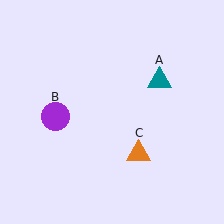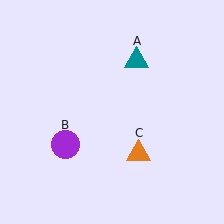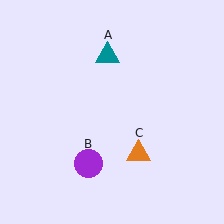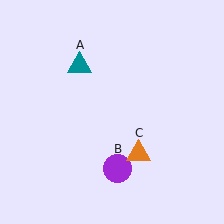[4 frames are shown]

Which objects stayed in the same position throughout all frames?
Orange triangle (object C) remained stationary.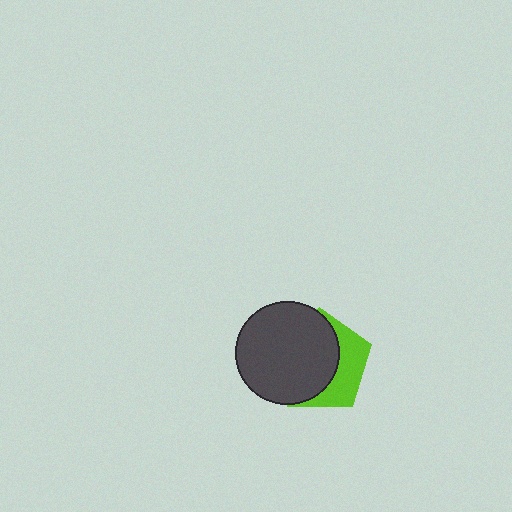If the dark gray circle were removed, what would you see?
You would see the complete lime pentagon.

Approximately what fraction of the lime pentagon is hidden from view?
Roughly 63% of the lime pentagon is hidden behind the dark gray circle.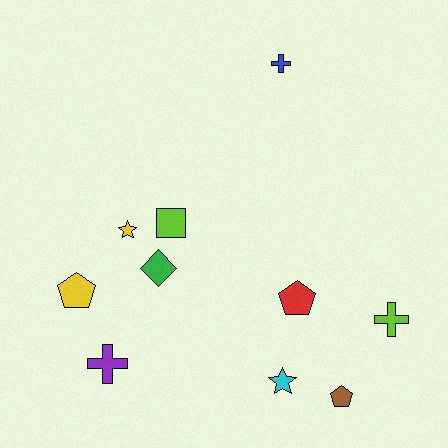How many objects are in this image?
There are 10 objects.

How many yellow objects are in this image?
There are 2 yellow objects.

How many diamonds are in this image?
There is 1 diamond.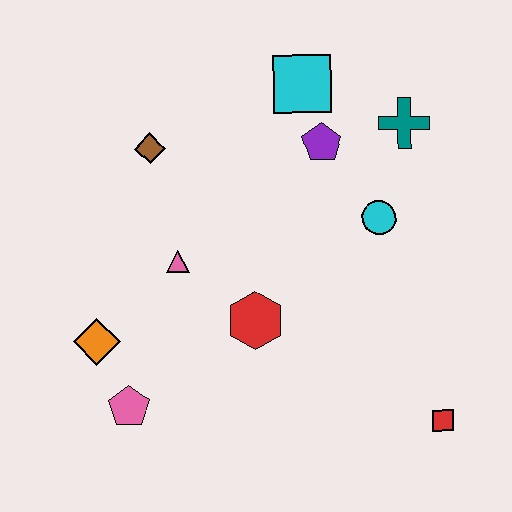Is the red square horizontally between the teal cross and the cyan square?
No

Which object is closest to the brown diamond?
The pink triangle is closest to the brown diamond.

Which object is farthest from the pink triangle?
The red square is farthest from the pink triangle.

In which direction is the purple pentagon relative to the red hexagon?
The purple pentagon is above the red hexagon.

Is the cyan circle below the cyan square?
Yes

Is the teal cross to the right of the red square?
No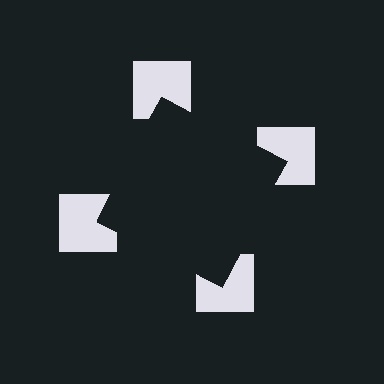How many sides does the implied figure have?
4 sides.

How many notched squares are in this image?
There are 4 — one at each vertex of the illusory square.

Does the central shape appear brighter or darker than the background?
It typically appears slightly darker than the background, even though no actual brightness change is drawn.